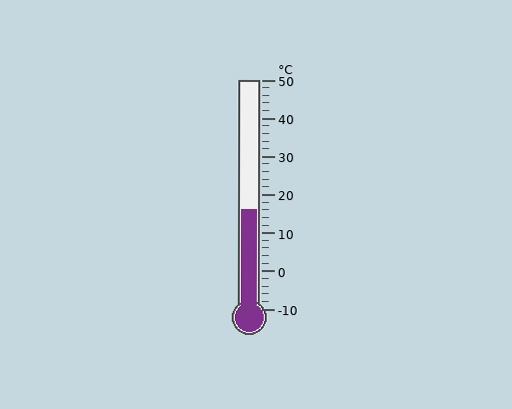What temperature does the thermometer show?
The thermometer shows approximately 16°C.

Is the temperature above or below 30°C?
The temperature is below 30°C.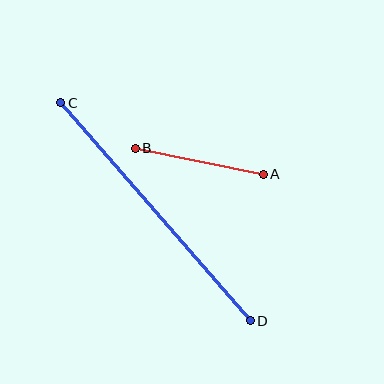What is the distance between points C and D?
The distance is approximately 289 pixels.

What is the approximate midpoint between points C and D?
The midpoint is at approximately (155, 212) pixels.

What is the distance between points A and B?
The distance is approximately 131 pixels.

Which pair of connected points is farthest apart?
Points C and D are farthest apart.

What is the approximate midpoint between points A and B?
The midpoint is at approximately (199, 161) pixels.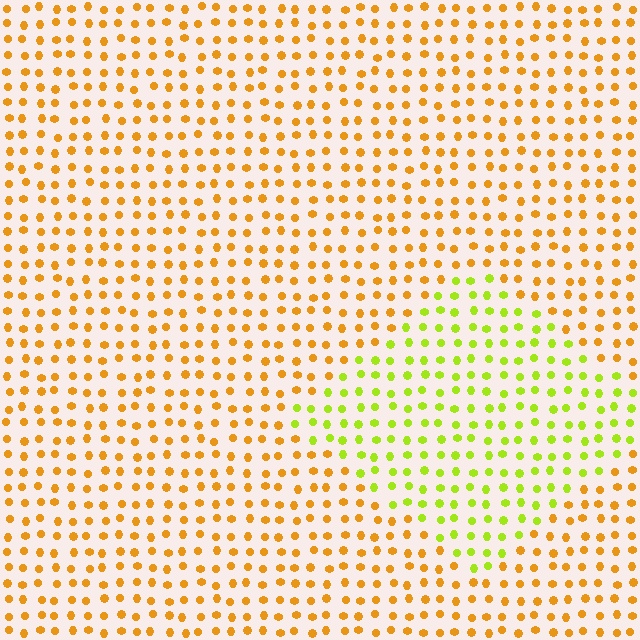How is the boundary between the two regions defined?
The boundary is defined purely by a slight shift in hue (about 44 degrees). Spacing, size, and orientation are identical on both sides.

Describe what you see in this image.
The image is filled with small orange elements in a uniform arrangement. A diamond-shaped region is visible where the elements are tinted to a slightly different hue, forming a subtle color boundary.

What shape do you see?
I see a diamond.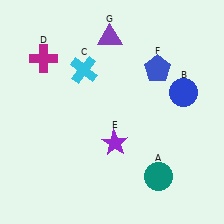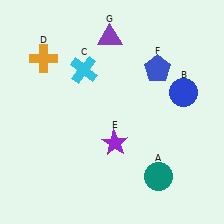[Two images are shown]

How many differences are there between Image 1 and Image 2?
There is 1 difference between the two images.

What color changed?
The cross (D) changed from magenta in Image 1 to orange in Image 2.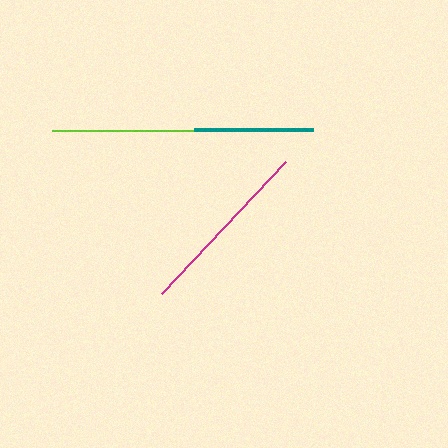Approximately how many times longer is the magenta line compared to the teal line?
The magenta line is approximately 1.5 times the length of the teal line.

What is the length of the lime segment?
The lime segment is approximately 188 pixels long.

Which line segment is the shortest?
The teal line is the shortest at approximately 119 pixels.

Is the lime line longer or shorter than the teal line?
The lime line is longer than the teal line.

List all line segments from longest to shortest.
From longest to shortest: lime, magenta, teal.